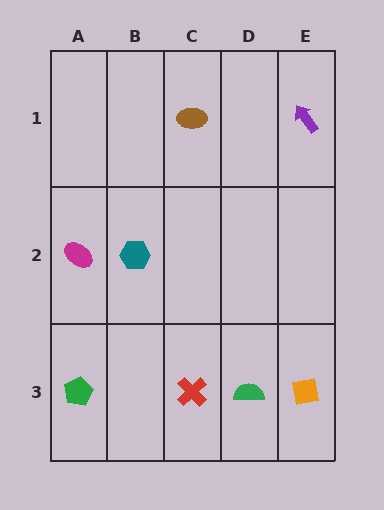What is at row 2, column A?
A magenta ellipse.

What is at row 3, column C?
A red cross.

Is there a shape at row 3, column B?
No, that cell is empty.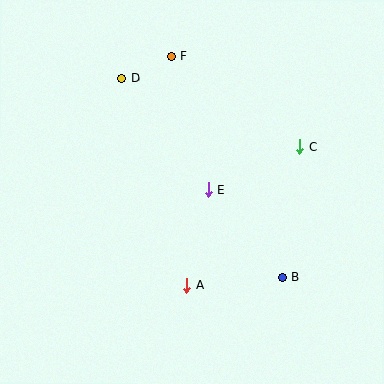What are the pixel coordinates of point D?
Point D is at (122, 79).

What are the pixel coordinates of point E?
Point E is at (208, 190).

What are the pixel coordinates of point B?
Point B is at (283, 277).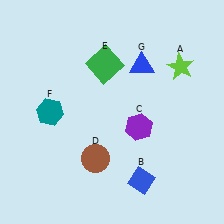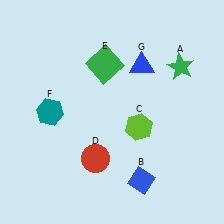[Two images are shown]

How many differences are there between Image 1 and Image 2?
There are 3 differences between the two images.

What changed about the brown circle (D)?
In Image 1, D is brown. In Image 2, it changed to red.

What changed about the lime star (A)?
In Image 1, A is lime. In Image 2, it changed to green.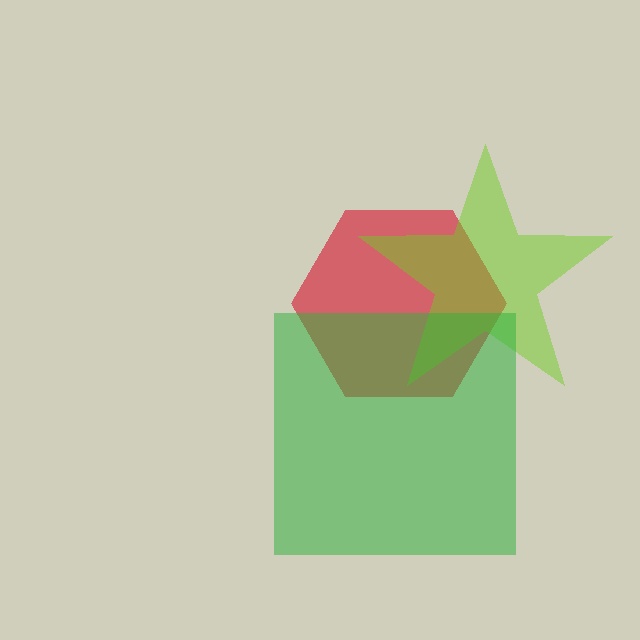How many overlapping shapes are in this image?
There are 3 overlapping shapes in the image.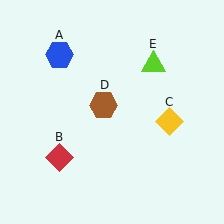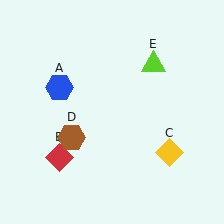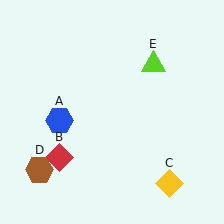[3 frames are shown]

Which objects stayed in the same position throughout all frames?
Red diamond (object B) and lime triangle (object E) remained stationary.